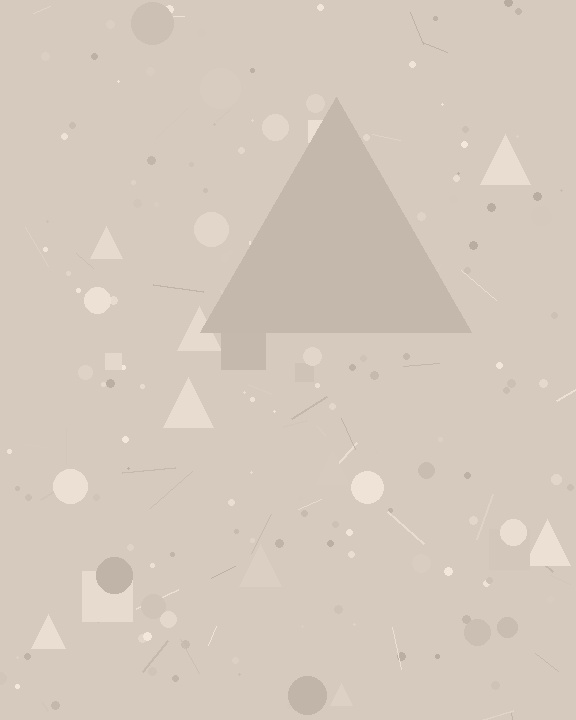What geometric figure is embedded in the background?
A triangle is embedded in the background.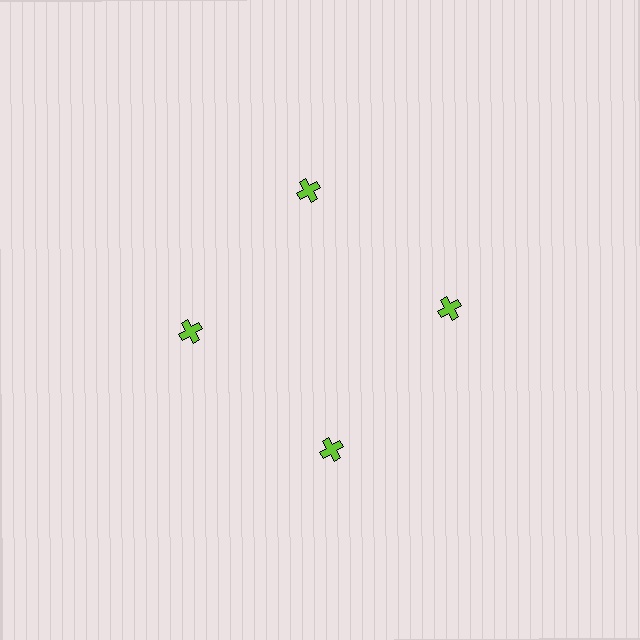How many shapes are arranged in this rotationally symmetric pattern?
There are 4 shapes, arranged in 4 groups of 1.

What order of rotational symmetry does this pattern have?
This pattern has 4-fold rotational symmetry.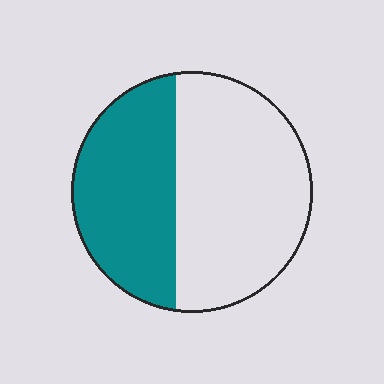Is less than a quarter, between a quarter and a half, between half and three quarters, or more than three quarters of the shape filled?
Between a quarter and a half.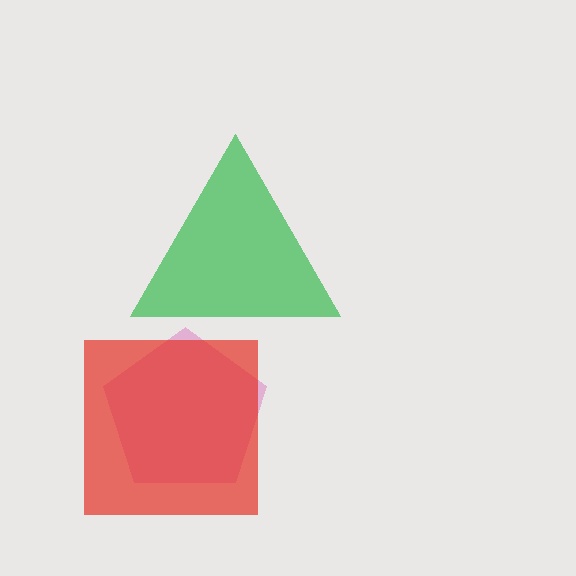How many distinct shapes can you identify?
There are 3 distinct shapes: a pink pentagon, a green triangle, a red square.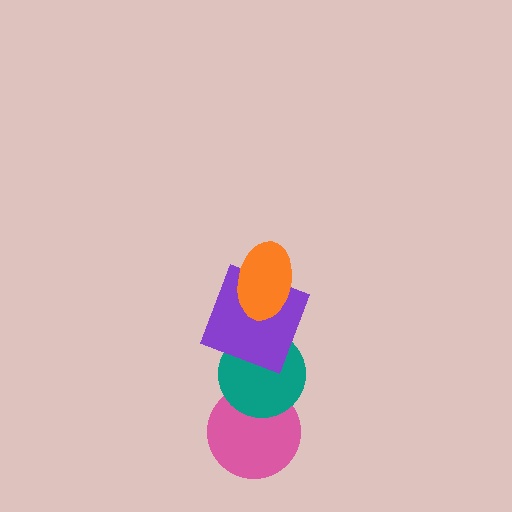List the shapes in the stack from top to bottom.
From top to bottom: the orange ellipse, the purple square, the teal circle, the pink circle.